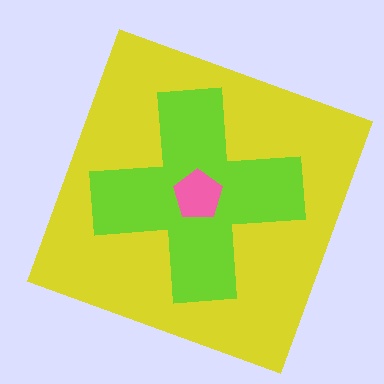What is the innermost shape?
The pink pentagon.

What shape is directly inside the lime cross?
The pink pentagon.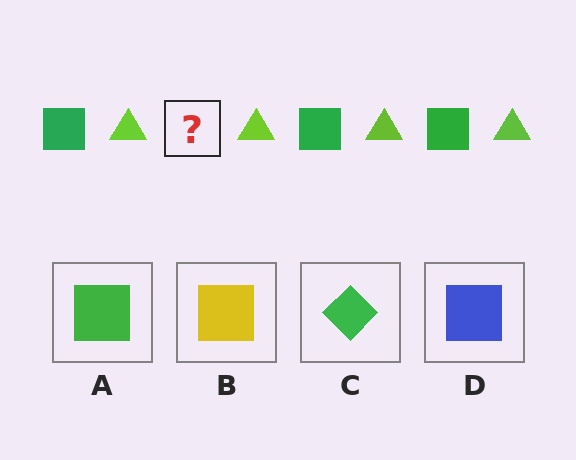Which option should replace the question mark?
Option A.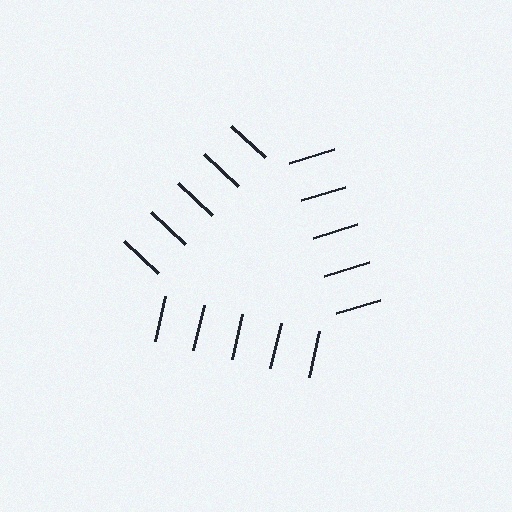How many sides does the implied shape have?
3 sides — the line-ends trace a triangle.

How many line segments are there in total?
15 — 5 along each of the 3 edges.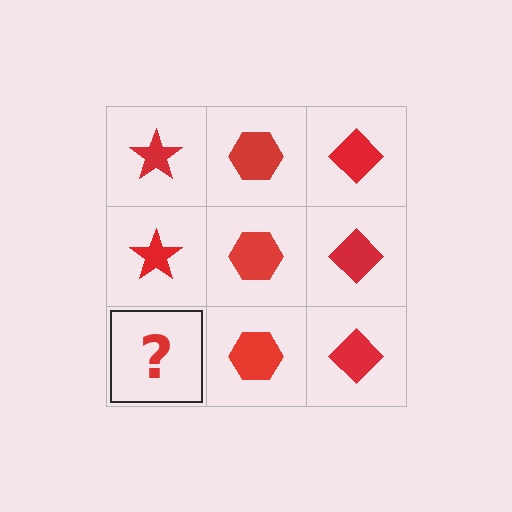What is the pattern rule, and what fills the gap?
The rule is that each column has a consistent shape. The gap should be filled with a red star.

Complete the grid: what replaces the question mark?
The question mark should be replaced with a red star.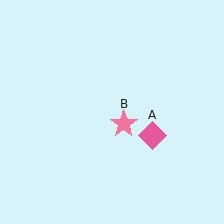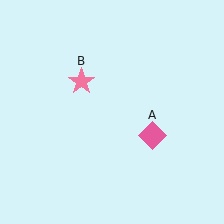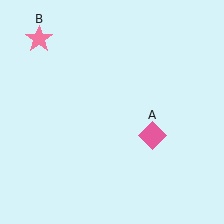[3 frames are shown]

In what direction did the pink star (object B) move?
The pink star (object B) moved up and to the left.